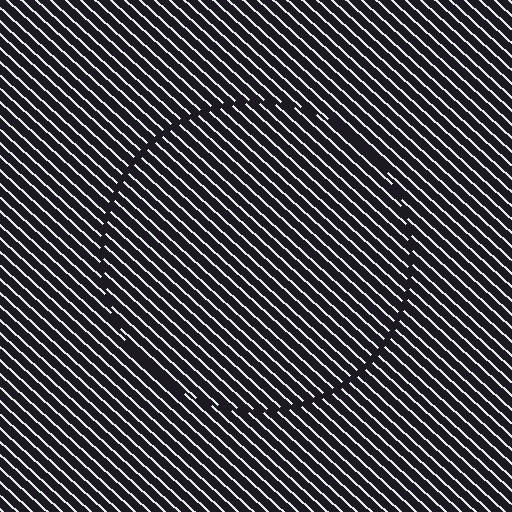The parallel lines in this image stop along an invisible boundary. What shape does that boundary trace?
An illusory circle. The interior of the shape contains the same grating, shifted by half a period — the contour is defined by the phase discontinuity where line-ends from the inner and outer gratings abut.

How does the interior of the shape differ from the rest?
The interior of the shape contains the same grating, shifted by half a period — the contour is defined by the phase discontinuity where line-ends from the inner and outer gratings abut.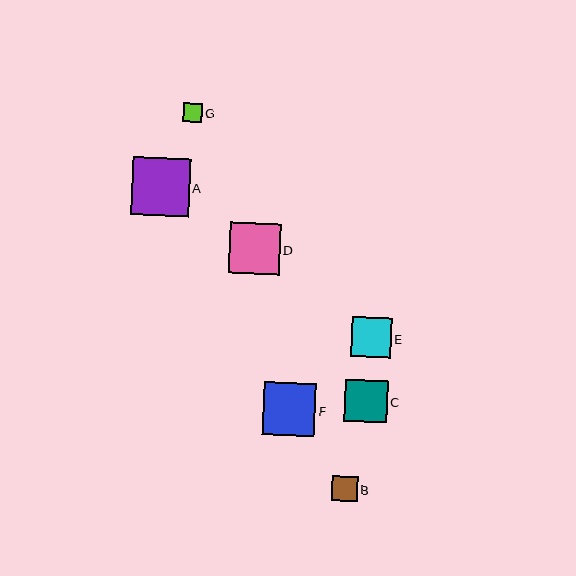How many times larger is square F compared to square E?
Square F is approximately 1.3 times the size of square E.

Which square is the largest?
Square A is the largest with a size of approximately 58 pixels.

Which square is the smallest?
Square G is the smallest with a size of approximately 19 pixels.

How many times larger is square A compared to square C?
Square A is approximately 1.4 times the size of square C.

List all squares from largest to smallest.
From largest to smallest: A, F, D, C, E, B, G.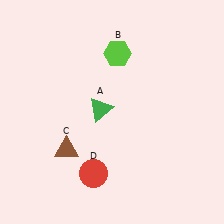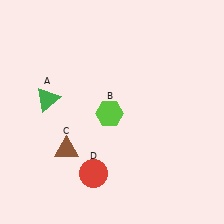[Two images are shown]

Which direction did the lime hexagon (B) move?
The lime hexagon (B) moved down.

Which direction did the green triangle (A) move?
The green triangle (A) moved left.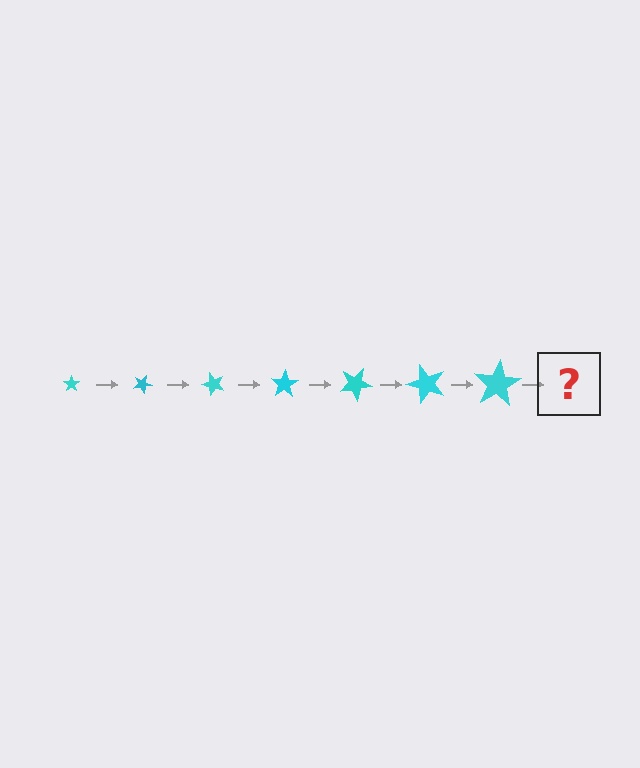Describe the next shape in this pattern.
It should be a star, larger than the previous one and rotated 175 degrees from the start.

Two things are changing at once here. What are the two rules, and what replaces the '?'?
The two rules are that the star grows larger each step and it rotates 25 degrees each step. The '?' should be a star, larger than the previous one and rotated 175 degrees from the start.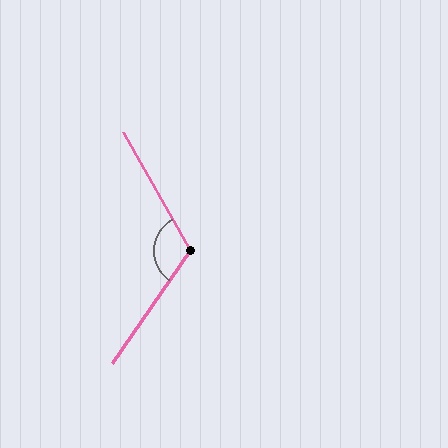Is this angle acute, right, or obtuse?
It is obtuse.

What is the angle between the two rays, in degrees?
Approximately 116 degrees.